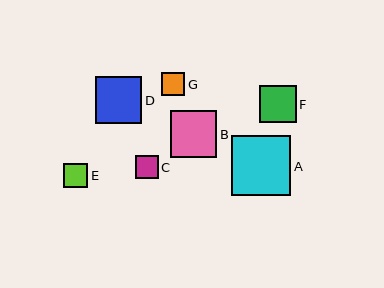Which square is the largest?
Square A is the largest with a size of approximately 60 pixels.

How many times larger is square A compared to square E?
Square A is approximately 2.5 times the size of square E.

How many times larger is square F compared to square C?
Square F is approximately 1.6 times the size of square C.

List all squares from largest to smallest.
From largest to smallest: A, D, B, F, E, G, C.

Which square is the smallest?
Square C is the smallest with a size of approximately 23 pixels.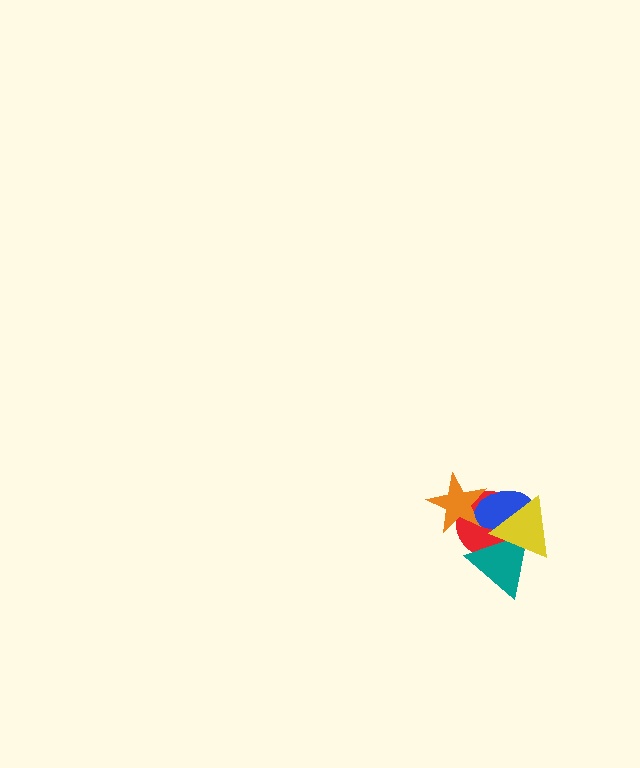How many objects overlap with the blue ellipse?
4 objects overlap with the blue ellipse.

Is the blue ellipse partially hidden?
Yes, it is partially covered by another shape.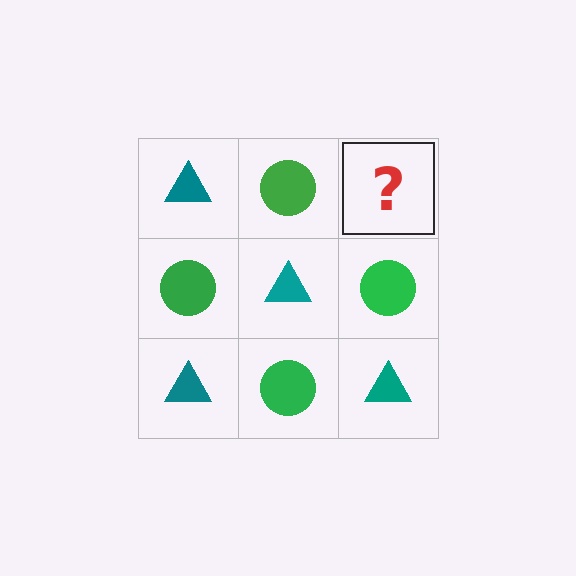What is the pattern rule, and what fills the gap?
The rule is that it alternates teal triangle and green circle in a checkerboard pattern. The gap should be filled with a teal triangle.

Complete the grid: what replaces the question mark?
The question mark should be replaced with a teal triangle.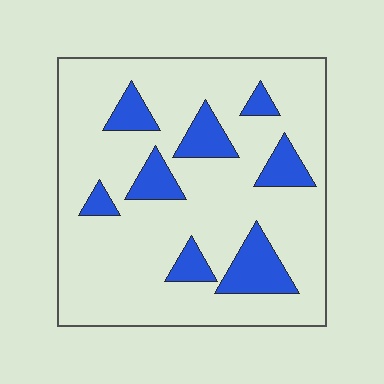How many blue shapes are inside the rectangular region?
8.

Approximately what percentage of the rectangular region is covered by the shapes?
Approximately 20%.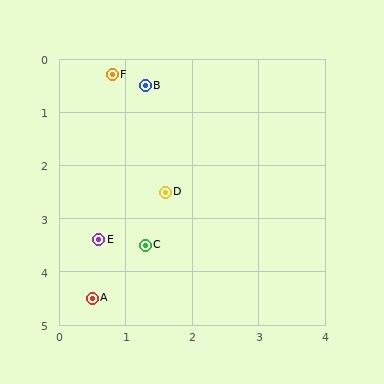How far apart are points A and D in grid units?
Points A and D are about 2.3 grid units apart.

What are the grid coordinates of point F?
Point F is at approximately (0.8, 0.3).